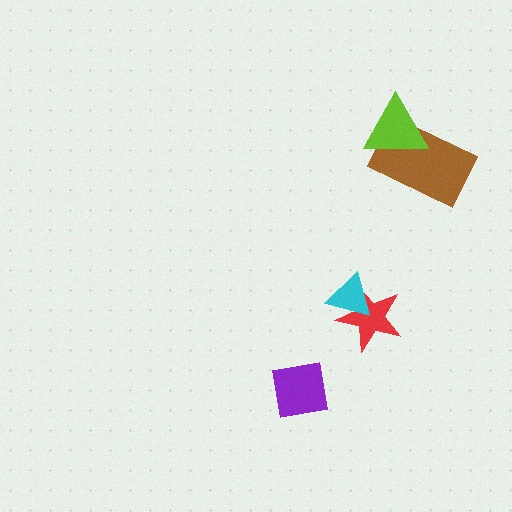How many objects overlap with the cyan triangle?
1 object overlaps with the cyan triangle.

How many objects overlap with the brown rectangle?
1 object overlaps with the brown rectangle.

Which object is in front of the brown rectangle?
The lime triangle is in front of the brown rectangle.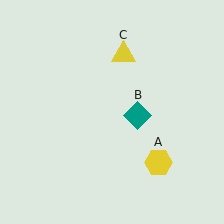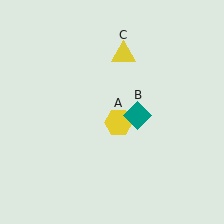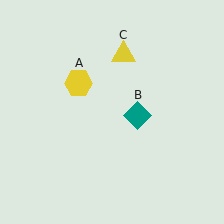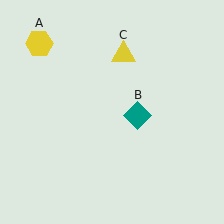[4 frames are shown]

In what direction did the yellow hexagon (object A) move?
The yellow hexagon (object A) moved up and to the left.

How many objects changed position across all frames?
1 object changed position: yellow hexagon (object A).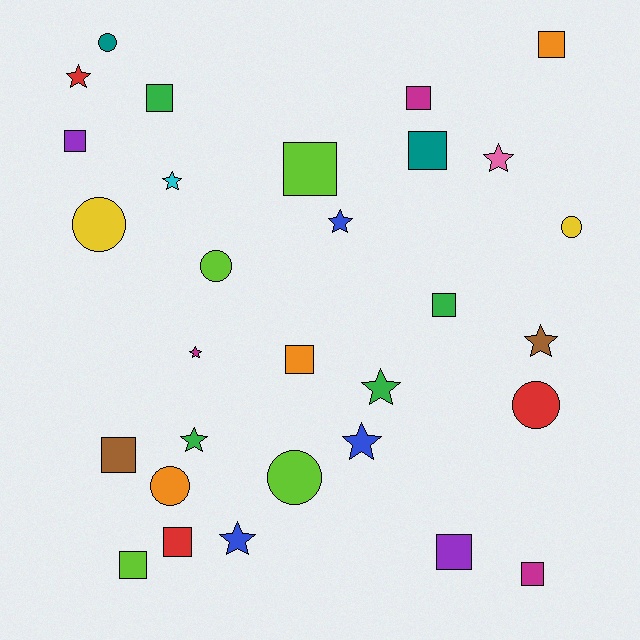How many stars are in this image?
There are 10 stars.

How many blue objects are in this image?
There are 3 blue objects.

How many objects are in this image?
There are 30 objects.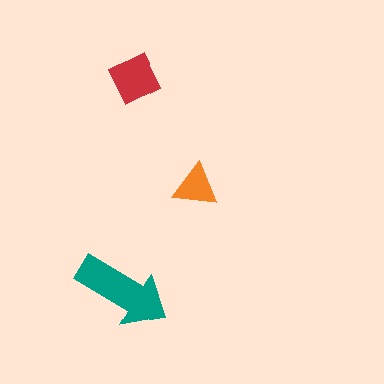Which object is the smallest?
The orange triangle.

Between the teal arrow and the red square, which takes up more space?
The teal arrow.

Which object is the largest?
The teal arrow.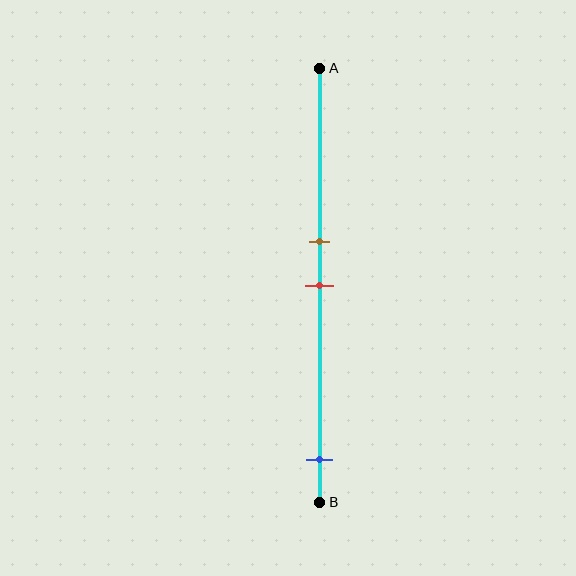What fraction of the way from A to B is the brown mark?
The brown mark is approximately 40% (0.4) of the way from A to B.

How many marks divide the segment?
There are 3 marks dividing the segment.